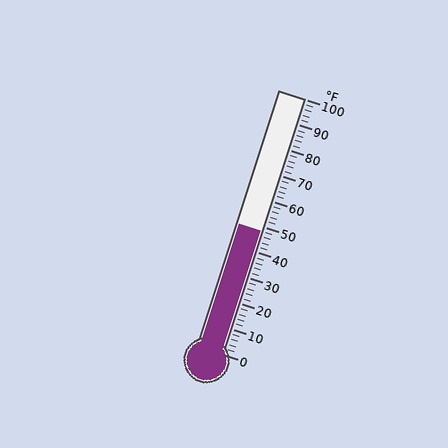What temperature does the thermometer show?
The thermometer shows approximately 48°F.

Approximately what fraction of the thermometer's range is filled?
The thermometer is filled to approximately 50% of its range.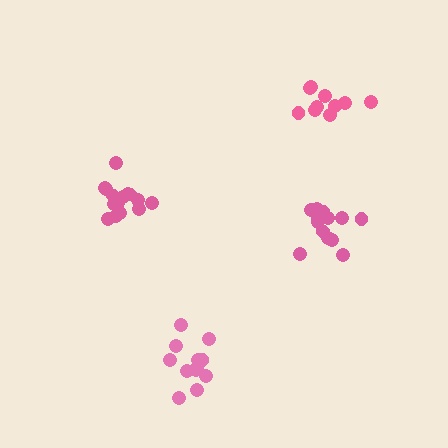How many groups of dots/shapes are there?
There are 4 groups.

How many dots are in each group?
Group 1: 14 dots, Group 2: 15 dots, Group 3: 12 dots, Group 4: 10 dots (51 total).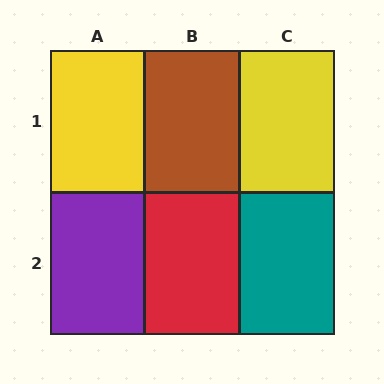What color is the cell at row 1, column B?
Brown.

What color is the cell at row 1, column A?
Yellow.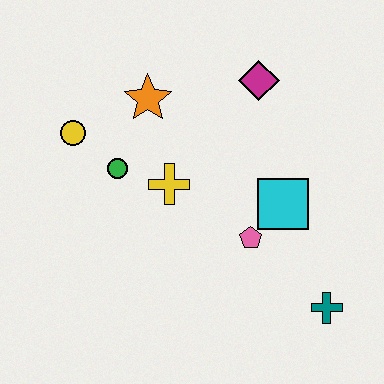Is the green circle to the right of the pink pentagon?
No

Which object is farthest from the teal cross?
The yellow circle is farthest from the teal cross.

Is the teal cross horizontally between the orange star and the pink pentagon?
No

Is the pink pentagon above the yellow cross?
No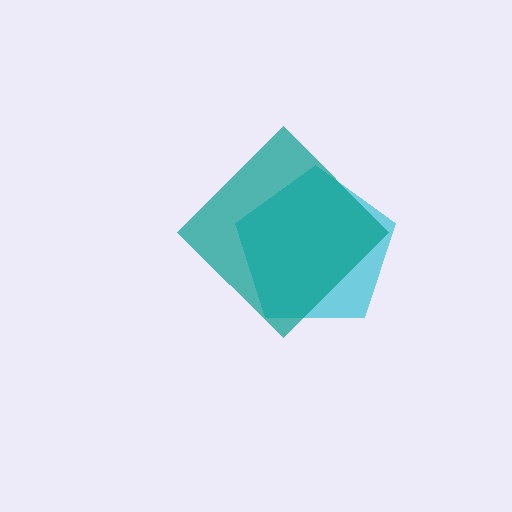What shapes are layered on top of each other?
The layered shapes are: a cyan pentagon, a teal diamond.